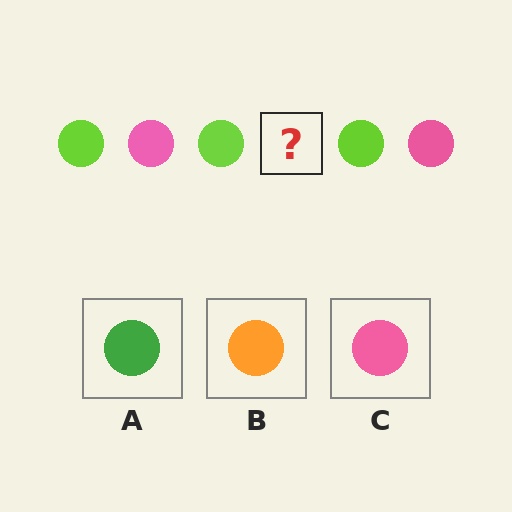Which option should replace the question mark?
Option C.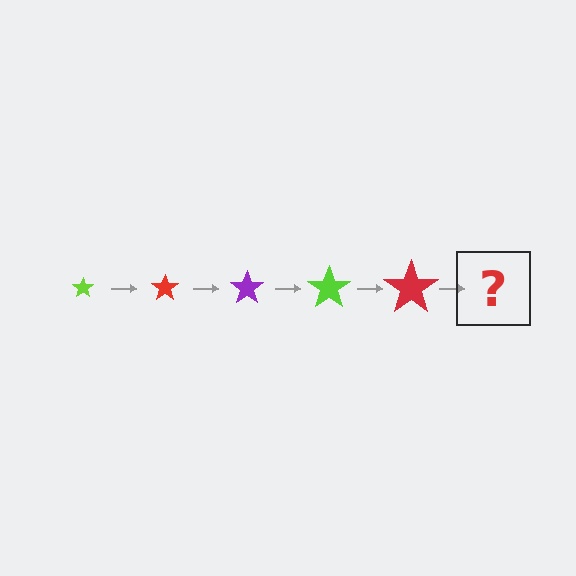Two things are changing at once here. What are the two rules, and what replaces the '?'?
The two rules are that the star grows larger each step and the color cycles through lime, red, and purple. The '?' should be a purple star, larger than the previous one.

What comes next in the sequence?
The next element should be a purple star, larger than the previous one.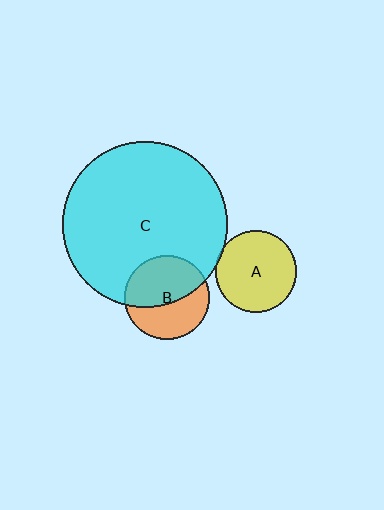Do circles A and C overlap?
Yes.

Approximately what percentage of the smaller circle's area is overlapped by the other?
Approximately 5%.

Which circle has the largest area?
Circle C (cyan).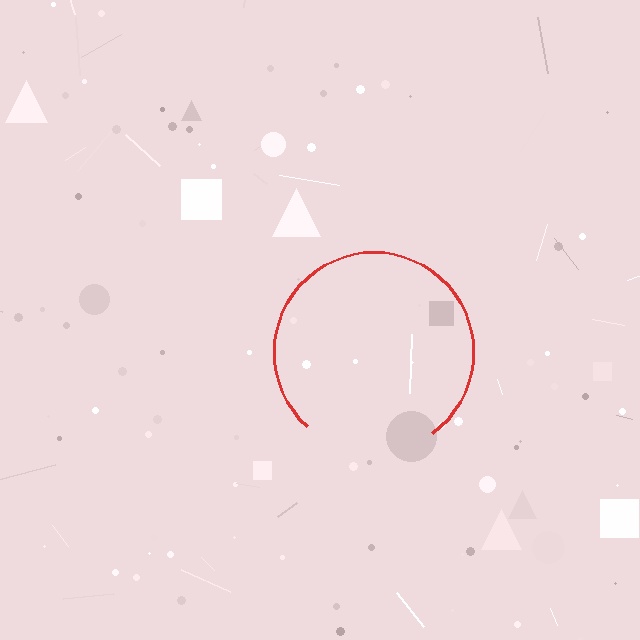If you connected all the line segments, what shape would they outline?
They would outline a circle.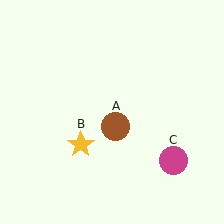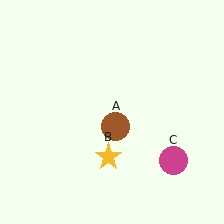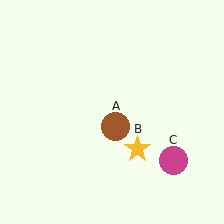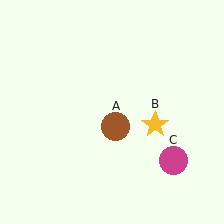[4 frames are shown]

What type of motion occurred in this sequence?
The yellow star (object B) rotated counterclockwise around the center of the scene.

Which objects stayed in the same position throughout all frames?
Brown circle (object A) and magenta circle (object C) remained stationary.